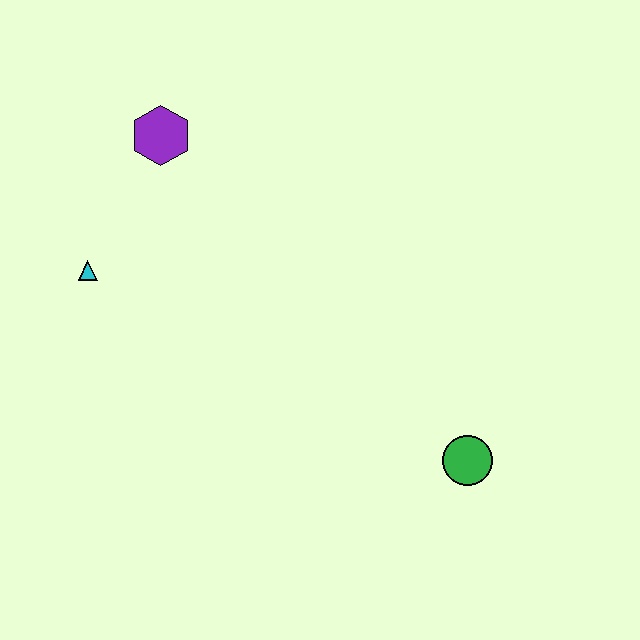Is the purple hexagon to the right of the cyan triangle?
Yes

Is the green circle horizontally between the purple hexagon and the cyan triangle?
No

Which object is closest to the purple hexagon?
The cyan triangle is closest to the purple hexagon.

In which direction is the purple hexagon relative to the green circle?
The purple hexagon is above the green circle.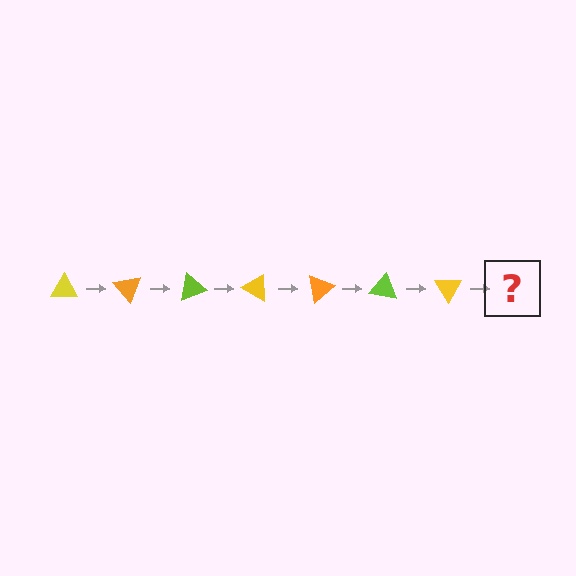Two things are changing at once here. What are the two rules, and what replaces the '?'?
The two rules are that it rotates 50 degrees each step and the color cycles through yellow, orange, and lime. The '?' should be an orange triangle, rotated 350 degrees from the start.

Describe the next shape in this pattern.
It should be an orange triangle, rotated 350 degrees from the start.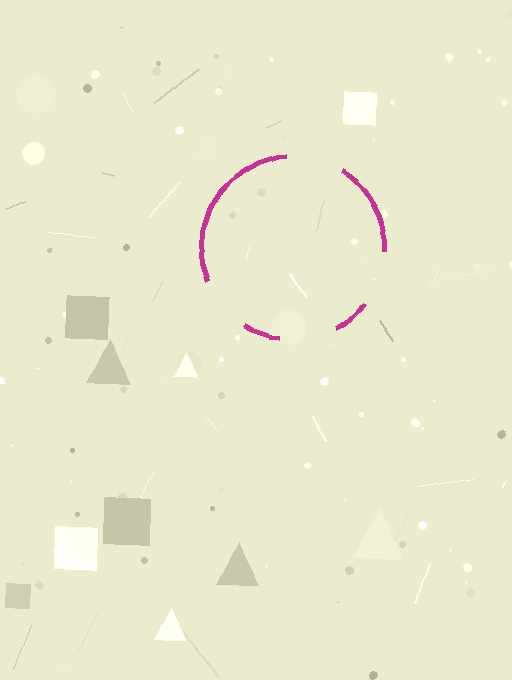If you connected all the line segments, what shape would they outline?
They would outline a circle.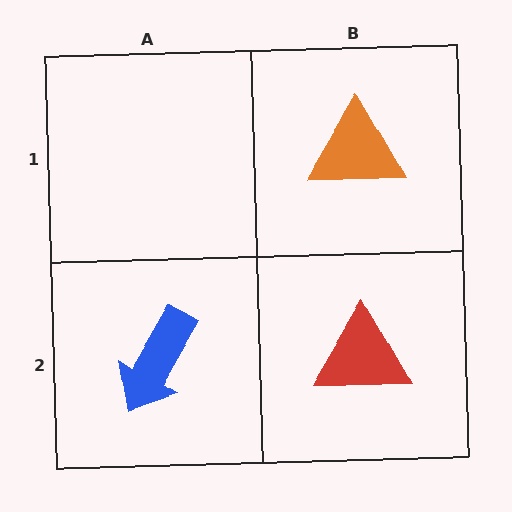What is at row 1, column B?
An orange triangle.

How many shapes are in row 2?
2 shapes.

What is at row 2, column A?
A blue arrow.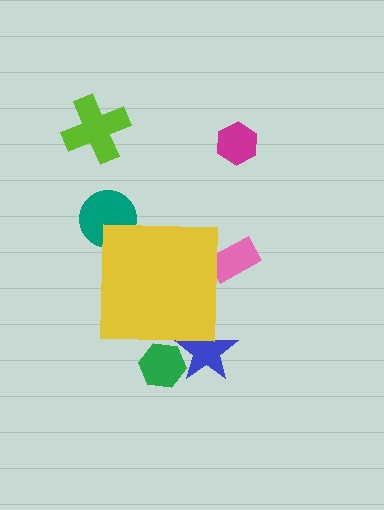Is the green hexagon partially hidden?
Yes, the green hexagon is partially hidden behind the yellow square.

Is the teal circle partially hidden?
Yes, the teal circle is partially hidden behind the yellow square.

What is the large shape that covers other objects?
A yellow square.